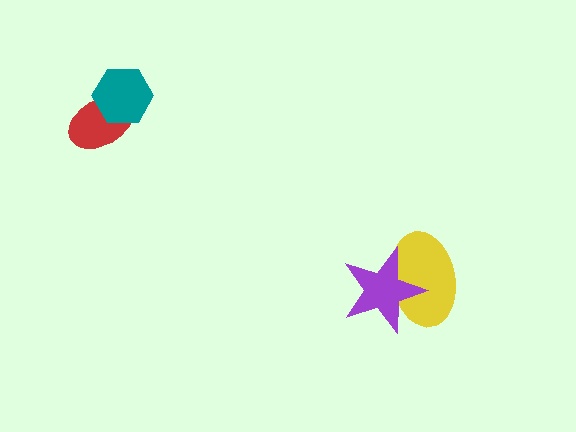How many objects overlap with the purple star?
1 object overlaps with the purple star.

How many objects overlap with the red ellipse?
1 object overlaps with the red ellipse.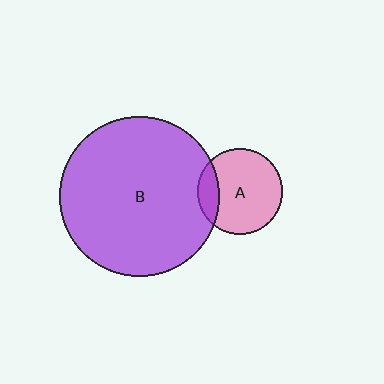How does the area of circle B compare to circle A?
Approximately 3.5 times.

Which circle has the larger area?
Circle B (purple).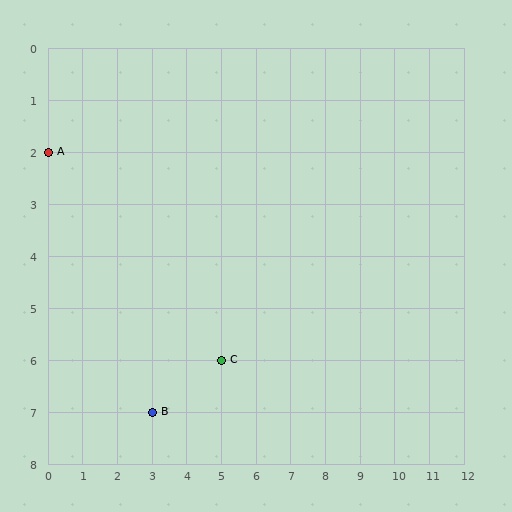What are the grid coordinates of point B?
Point B is at grid coordinates (3, 7).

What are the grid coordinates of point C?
Point C is at grid coordinates (5, 6).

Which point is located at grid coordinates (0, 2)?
Point A is at (0, 2).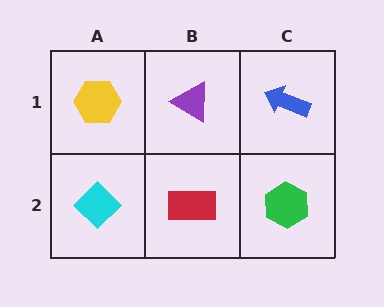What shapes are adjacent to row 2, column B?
A purple triangle (row 1, column B), a cyan diamond (row 2, column A), a green hexagon (row 2, column C).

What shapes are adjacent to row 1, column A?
A cyan diamond (row 2, column A), a purple triangle (row 1, column B).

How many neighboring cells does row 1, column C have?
2.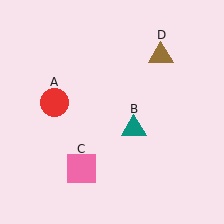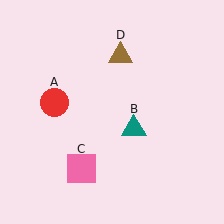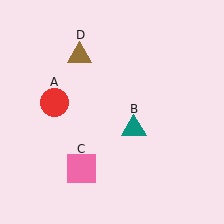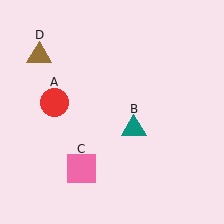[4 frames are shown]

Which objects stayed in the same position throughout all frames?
Red circle (object A) and teal triangle (object B) and pink square (object C) remained stationary.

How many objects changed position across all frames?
1 object changed position: brown triangle (object D).